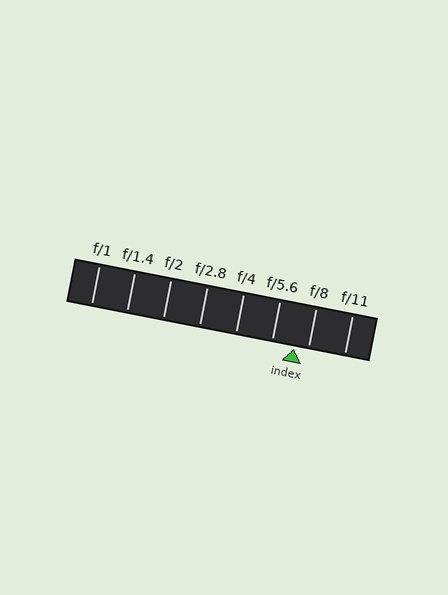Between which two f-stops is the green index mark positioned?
The index mark is between f/5.6 and f/8.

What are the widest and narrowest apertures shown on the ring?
The widest aperture shown is f/1 and the narrowest is f/11.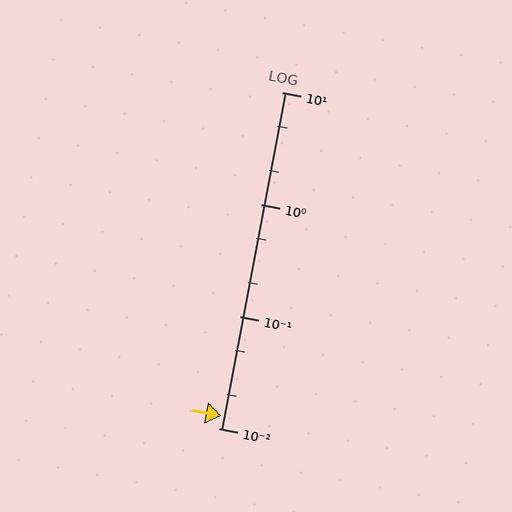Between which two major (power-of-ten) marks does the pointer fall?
The pointer is between 0.01 and 0.1.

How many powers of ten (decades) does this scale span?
The scale spans 3 decades, from 0.01 to 10.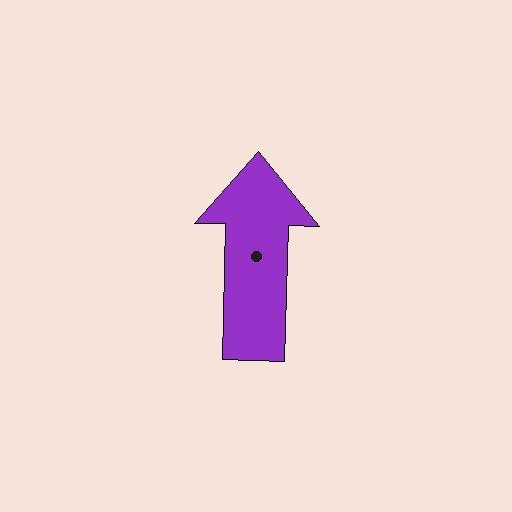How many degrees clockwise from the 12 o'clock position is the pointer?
Approximately 1 degrees.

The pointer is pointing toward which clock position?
Roughly 12 o'clock.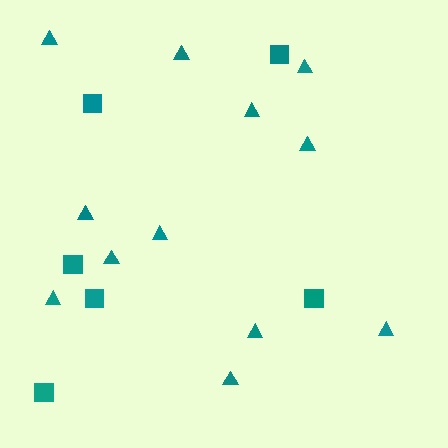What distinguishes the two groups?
There are 2 groups: one group of triangles (12) and one group of squares (6).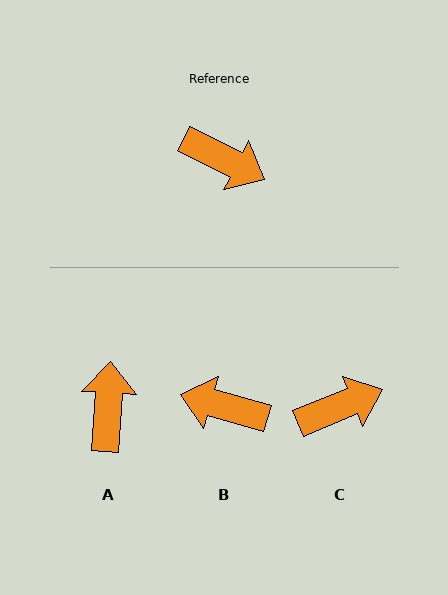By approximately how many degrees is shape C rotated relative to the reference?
Approximately 49 degrees counter-clockwise.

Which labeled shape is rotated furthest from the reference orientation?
B, about 169 degrees away.